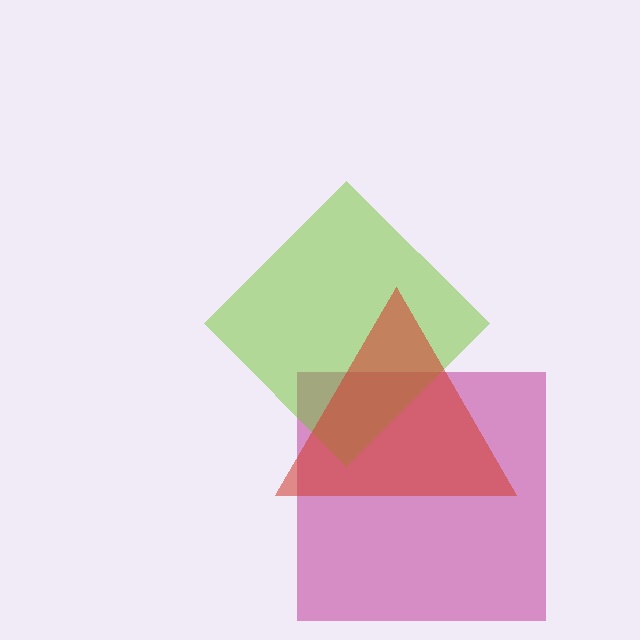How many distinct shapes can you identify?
There are 3 distinct shapes: a magenta square, a lime diamond, a red triangle.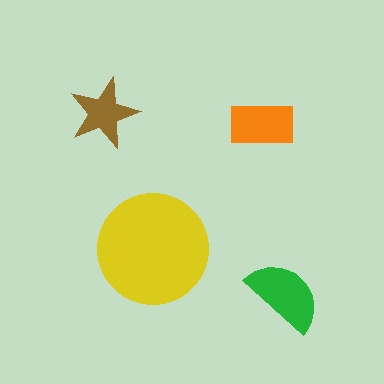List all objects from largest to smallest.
The yellow circle, the green semicircle, the orange rectangle, the brown star.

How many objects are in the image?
There are 4 objects in the image.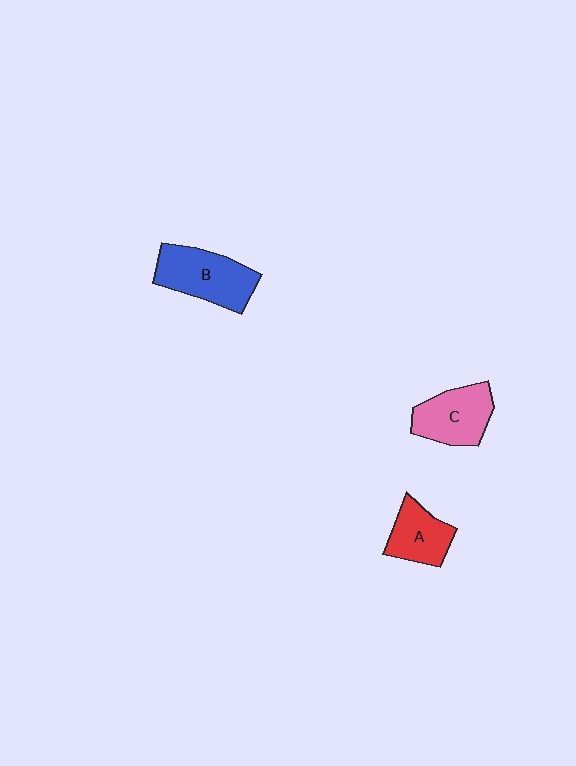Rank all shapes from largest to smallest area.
From largest to smallest: B (blue), C (pink), A (red).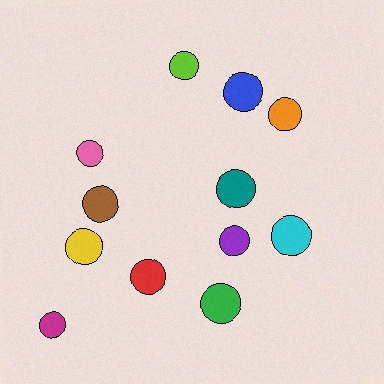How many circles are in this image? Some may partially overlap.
There are 12 circles.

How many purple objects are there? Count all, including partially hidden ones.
There is 1 purple object.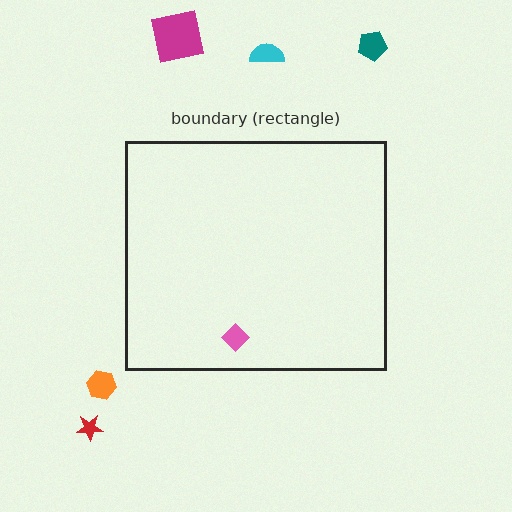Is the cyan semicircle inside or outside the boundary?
Outside.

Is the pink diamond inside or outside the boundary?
Inside.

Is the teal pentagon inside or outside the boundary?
Outside.